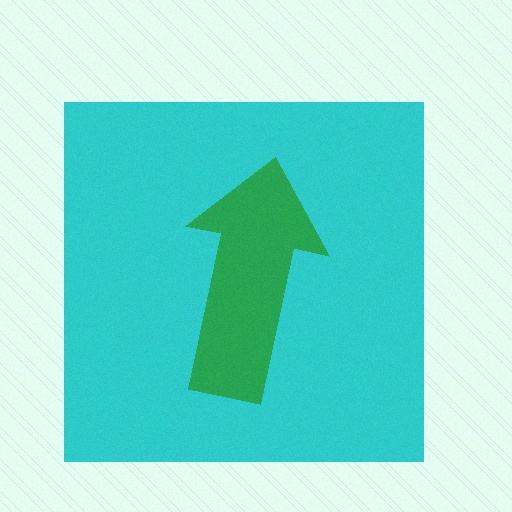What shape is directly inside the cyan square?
The green arrow.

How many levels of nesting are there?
2.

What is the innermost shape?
The green arrow.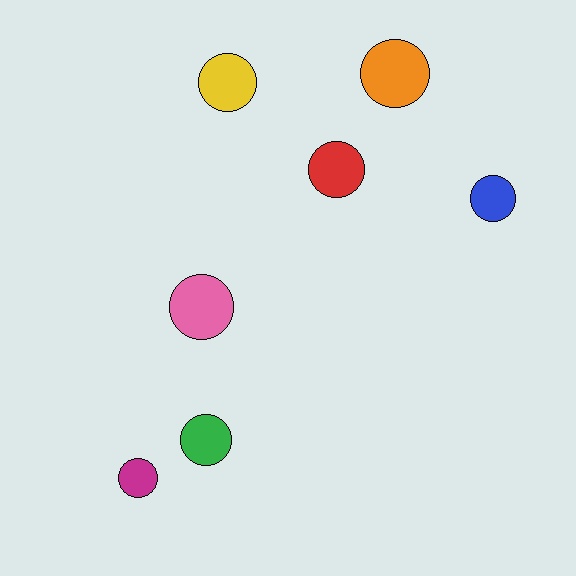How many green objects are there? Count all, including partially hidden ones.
There is 1 green object.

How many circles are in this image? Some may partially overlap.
There are 7 circles.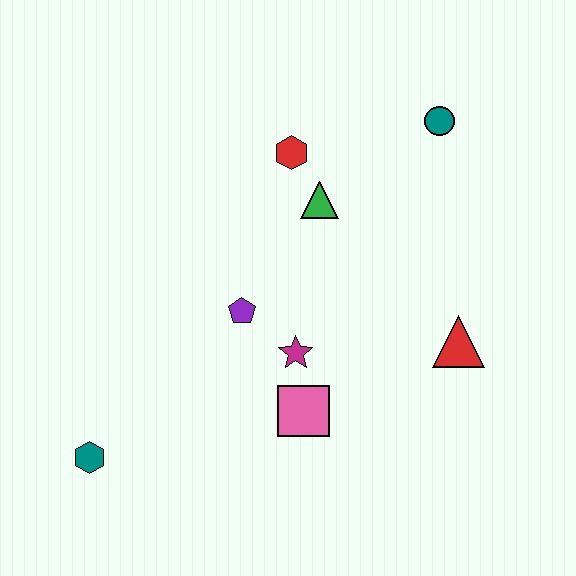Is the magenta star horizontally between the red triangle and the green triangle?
No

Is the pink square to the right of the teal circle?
No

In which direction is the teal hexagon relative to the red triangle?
The teal hexagon is to the left of the red triangle.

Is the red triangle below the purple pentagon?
Yes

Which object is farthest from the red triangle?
The teal hexagon is farthest from the red triangle.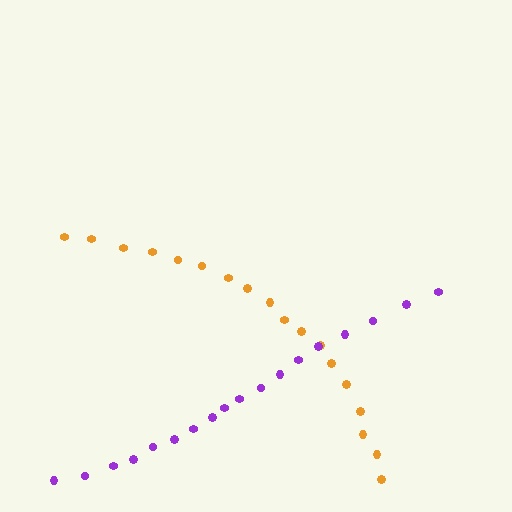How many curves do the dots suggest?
There are 2 distinct paths.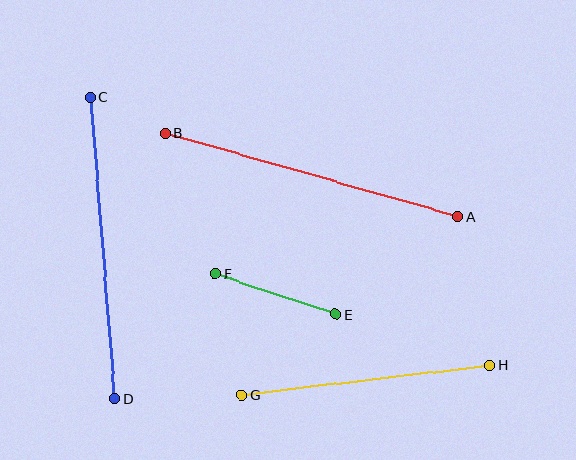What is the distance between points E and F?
The distance is approximately 127 pixels.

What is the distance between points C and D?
The distance is approximately 303 pixels.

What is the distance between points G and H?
The distance is approximately 249 pixels.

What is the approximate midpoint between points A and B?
The midpoint is at approximately (312, 175) pixels.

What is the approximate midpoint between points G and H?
The midpoint is at approximately (366, 380) pixels.